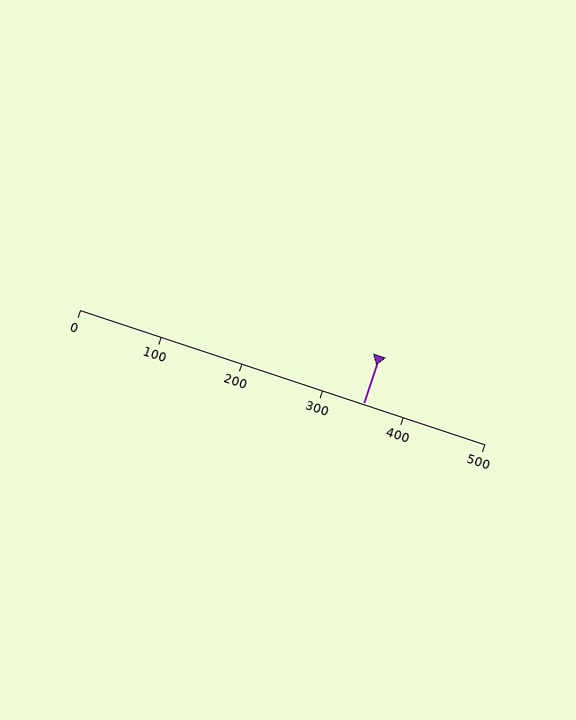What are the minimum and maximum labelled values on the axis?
The axis runs from 0 to 500.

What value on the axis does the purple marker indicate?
The marker indicates approximately 350.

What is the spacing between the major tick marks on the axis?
The major ticks are spaced 100 apart.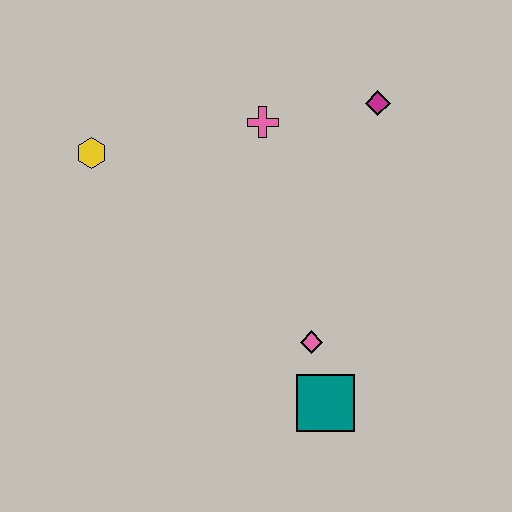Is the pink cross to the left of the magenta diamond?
Yes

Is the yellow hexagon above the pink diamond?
Yes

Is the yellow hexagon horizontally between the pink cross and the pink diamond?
No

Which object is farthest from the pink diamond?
The yellow hexagon is farthest from the pink diamond.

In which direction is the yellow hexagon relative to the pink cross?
The yellow hexagon is to the left of the pink cross.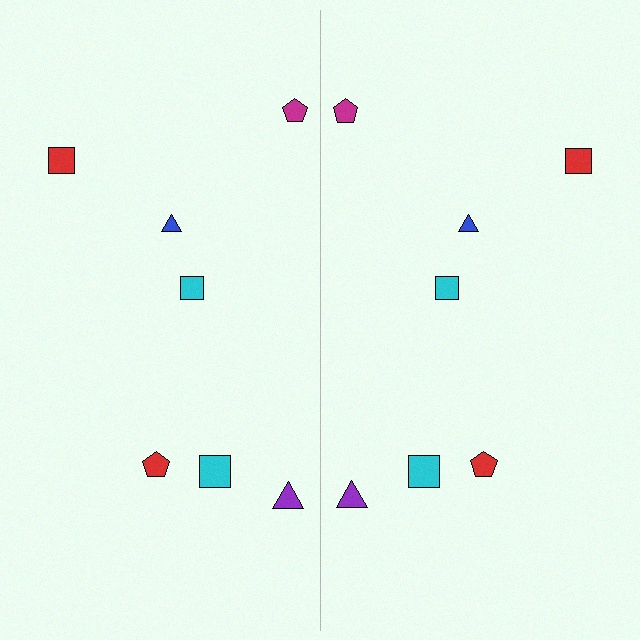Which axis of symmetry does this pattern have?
The pattern has a vertical axis of symmetry running through the center of the image.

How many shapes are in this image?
There are 14 shapes in this image.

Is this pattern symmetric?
Yes, this pattern has bilateral (reflection) symmetry.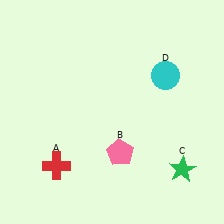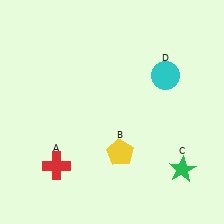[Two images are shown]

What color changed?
The pentagon (B) changed from pink in Image 1 to yellow in Image 2.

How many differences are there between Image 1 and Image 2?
There is 1 difference between the two images.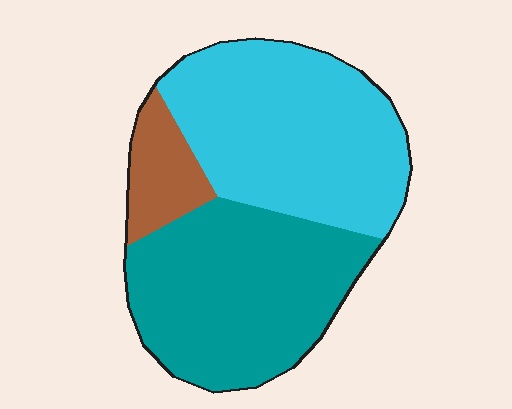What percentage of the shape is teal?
Teal takes up about two fifths (2/5) of the shape.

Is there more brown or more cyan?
Cyan.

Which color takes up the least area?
Brown, at roughly 10%.